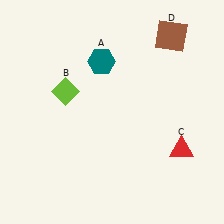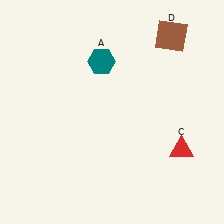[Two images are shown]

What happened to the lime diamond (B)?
The lime diamond (B) was removed in Image 2. It was in the top-left area of Image 1.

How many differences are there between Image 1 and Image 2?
There is 1 difference between the two images.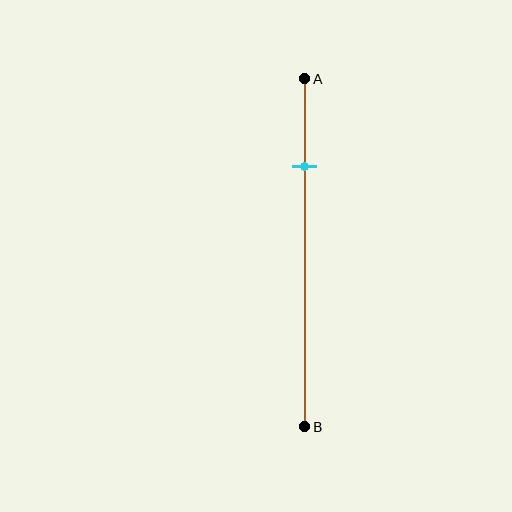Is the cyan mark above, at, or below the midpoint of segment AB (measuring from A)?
The cyan mark is above the midpoint of segment AB.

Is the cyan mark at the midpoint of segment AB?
No, the mark is at about 25% from A, not at the 50% midpoint.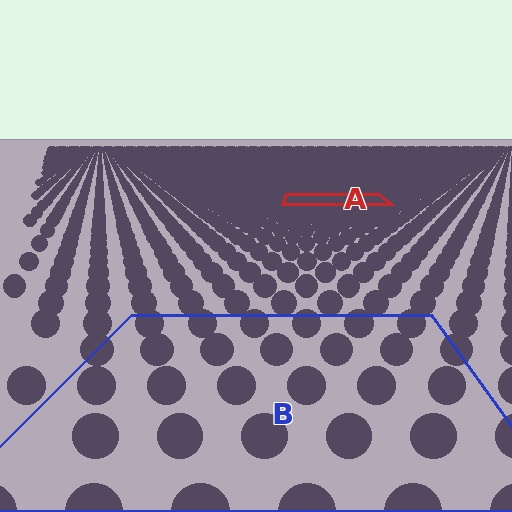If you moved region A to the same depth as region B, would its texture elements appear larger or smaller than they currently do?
They would appear larger. At a closer depth, the same texture elements are projected at a bigger on-screen size.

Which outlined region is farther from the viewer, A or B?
Region A is farther from the viewer — the texture elements inside it appear smaller and more densely packed.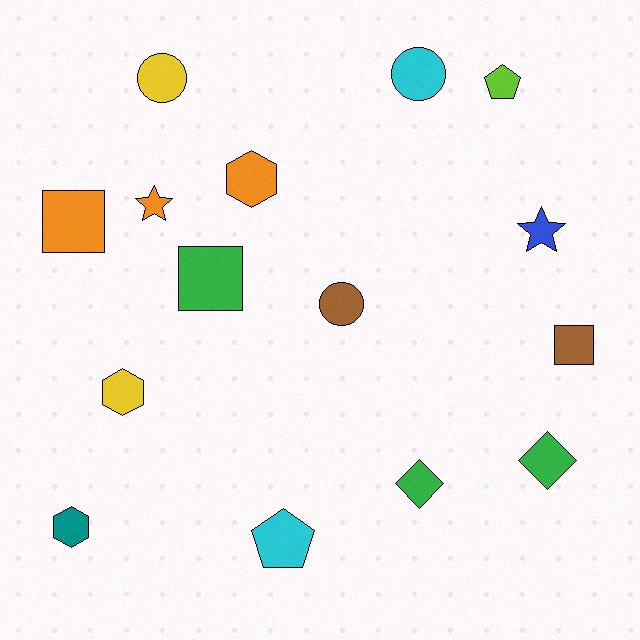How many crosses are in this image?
There are no crosses.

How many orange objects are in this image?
There are 3 orange objects.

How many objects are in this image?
There are 15 objects.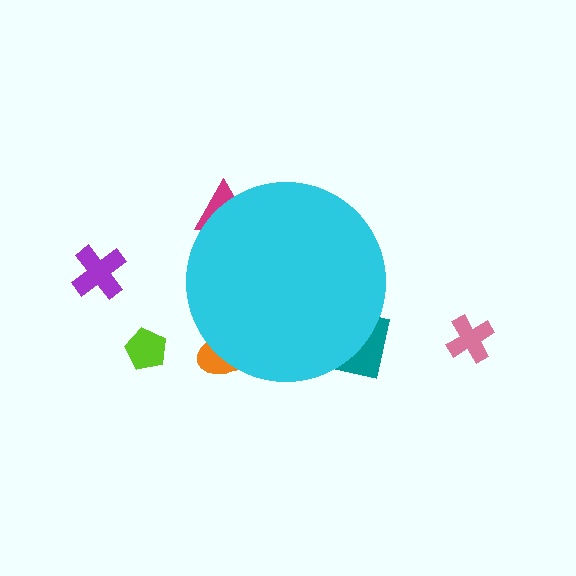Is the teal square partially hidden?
Yes, the teal square is partially hidden behind the cyan circle.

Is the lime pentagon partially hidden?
No, the lime pentagon is fully visible.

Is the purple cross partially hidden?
No, the purple cross is fully visible.